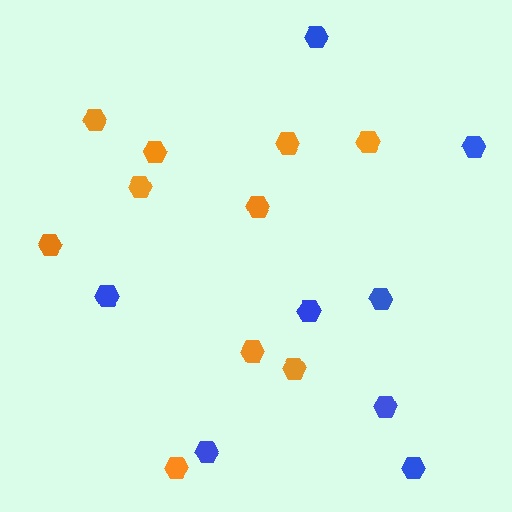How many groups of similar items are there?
There are 2 groups: one group of blue hexagons (8) and one group of orange hexagons (10).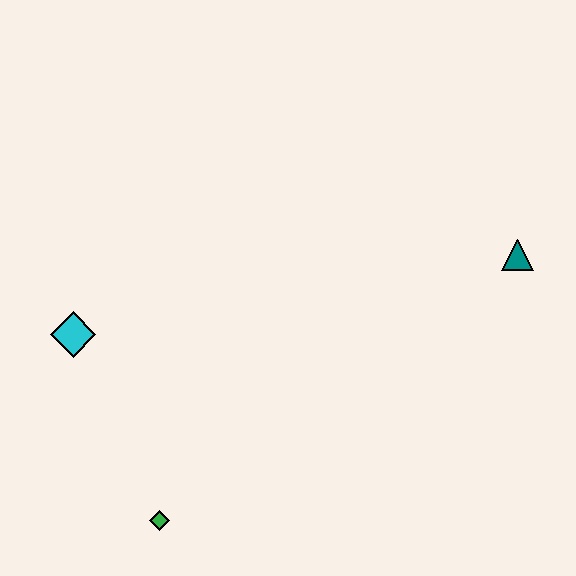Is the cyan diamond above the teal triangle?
No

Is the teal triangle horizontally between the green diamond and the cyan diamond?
No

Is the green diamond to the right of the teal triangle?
No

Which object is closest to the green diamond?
The cyan diamond is closest to the green diamond.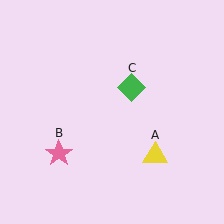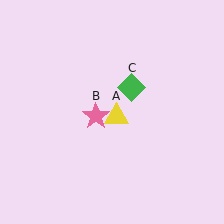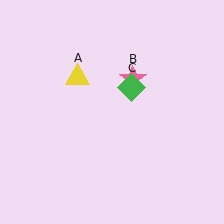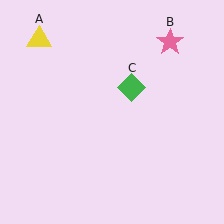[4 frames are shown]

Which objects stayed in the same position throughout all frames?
Green diamond (object C) remained stationary.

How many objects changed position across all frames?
2 objects changed position: yellow triangle (object A), pink star (object B).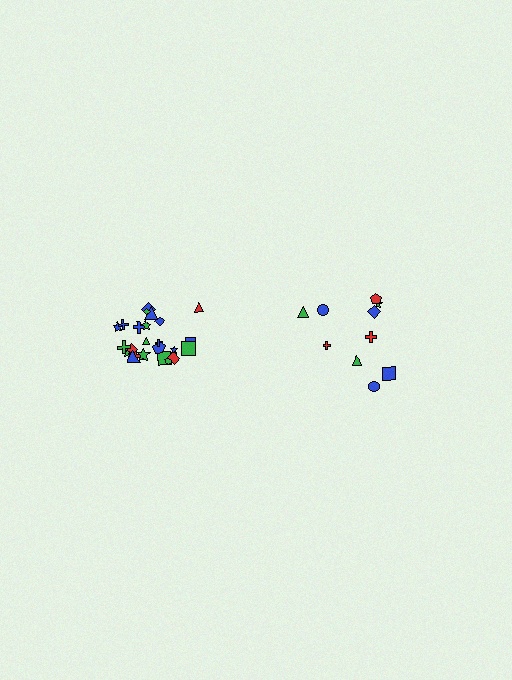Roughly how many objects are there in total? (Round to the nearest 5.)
Roughly 35 objects in total.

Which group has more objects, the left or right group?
The left group.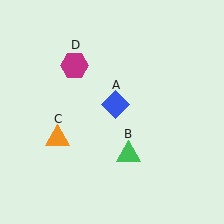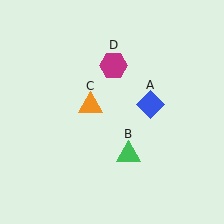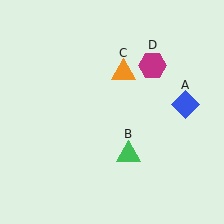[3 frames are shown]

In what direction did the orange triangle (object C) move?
The orange triangle (object C) moved up and to the right.